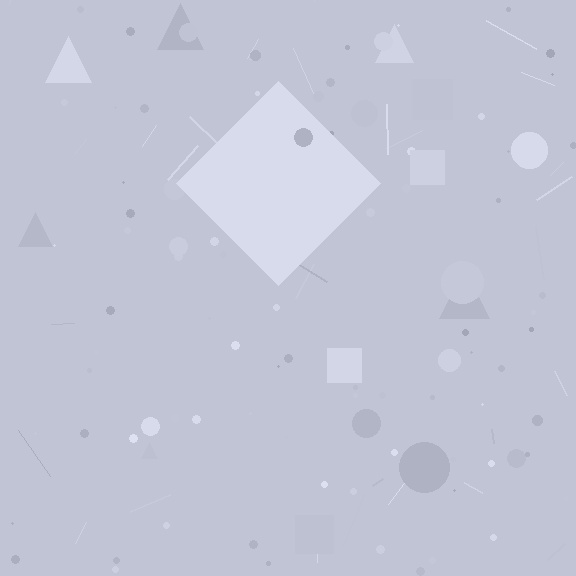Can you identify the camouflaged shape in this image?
The camouflaged shape is a diamond.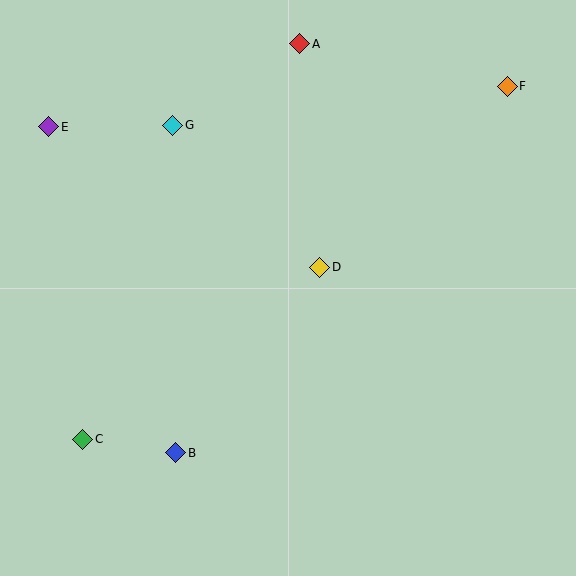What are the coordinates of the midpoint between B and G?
The midpoint between B and G is at (174, 289).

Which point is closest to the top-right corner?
Point F is closest to the top-right corner.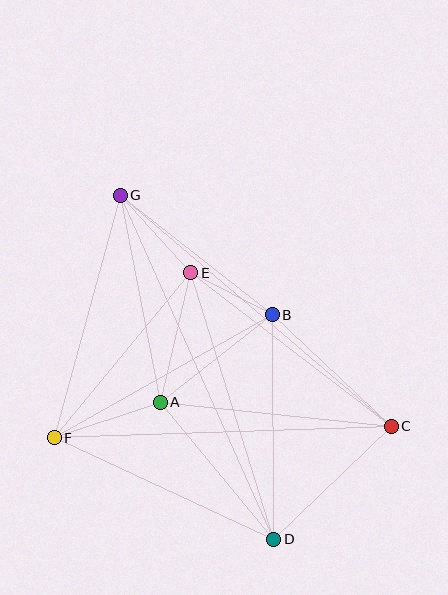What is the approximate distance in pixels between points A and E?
The distance between A and E is approximately 133 pixels.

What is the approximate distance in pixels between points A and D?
The distance between A and D is approximately 178 pixels.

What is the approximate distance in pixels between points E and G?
The distance between E and G is approximately 105 pixels.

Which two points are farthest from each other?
Points D and G are farthest from each other.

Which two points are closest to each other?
Points B and E are closest to each other.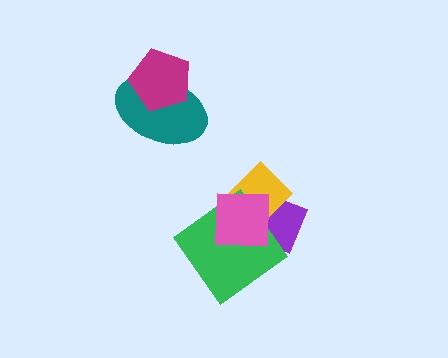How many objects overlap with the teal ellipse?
1 object overlaps with the teal ellipse.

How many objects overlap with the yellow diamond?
3 objects overlap with the yellow diamond.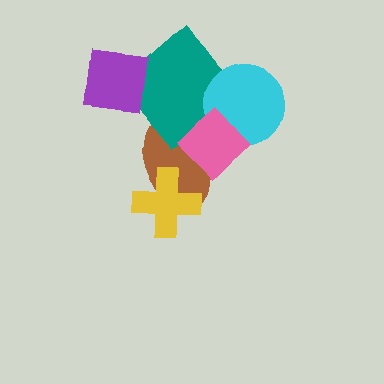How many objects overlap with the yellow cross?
1 object overlaps with the yellow cross.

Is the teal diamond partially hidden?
Yes, it is partially covered by another shape.